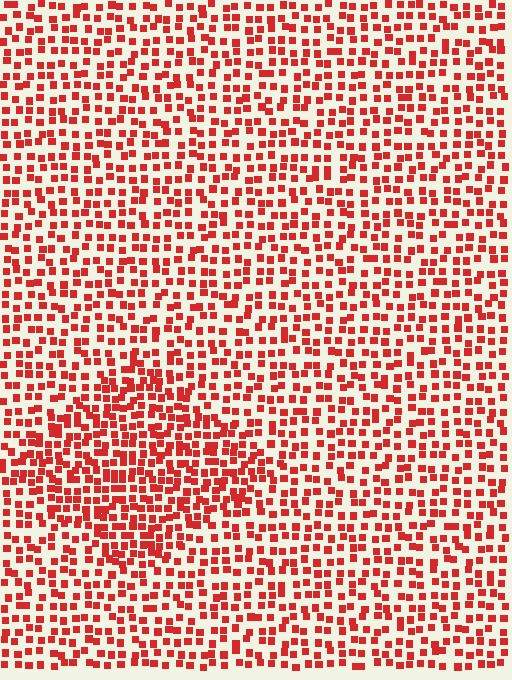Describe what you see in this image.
The image contains small red elements arranged at two different densities. A diamond-shaped region is visible where the elements are more densely packed than the surrounding area.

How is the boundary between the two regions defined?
The boundary is defined by a change in element density (approximately 1.6x ratio). All elements are the same color, size, and shape.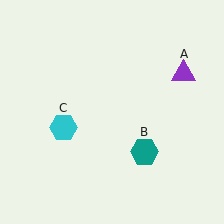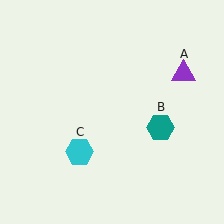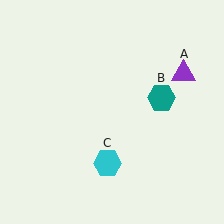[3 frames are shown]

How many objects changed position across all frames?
2 objects changed position: teal hexagon (object B), cyan hexagon (object C).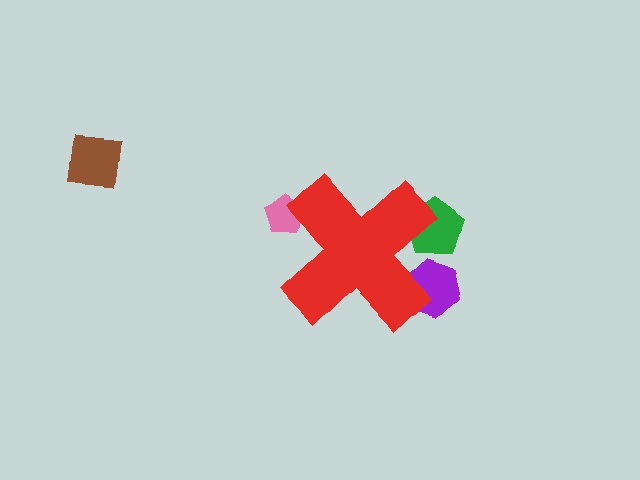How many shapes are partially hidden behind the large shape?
3 shapes are partially hidden.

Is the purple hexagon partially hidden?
Yes, the purple hexagon is partially hidden behind the red cross.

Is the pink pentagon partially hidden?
Yes, the pink pentagon is partially hidden behind the red cross.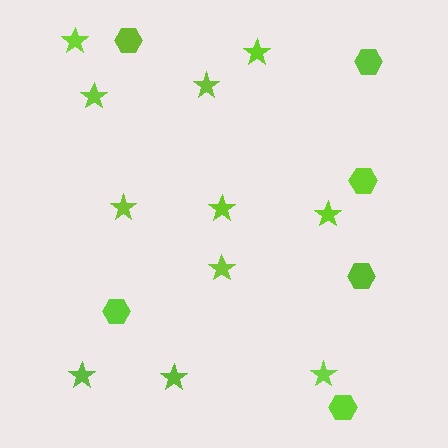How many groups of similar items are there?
There are 2 groups: one group of stars (11) and one group of hexagons (6).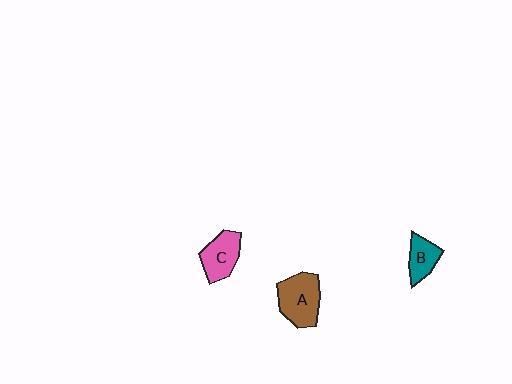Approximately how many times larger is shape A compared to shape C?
Approximately 1.3 times.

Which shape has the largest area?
Shape A (brown).